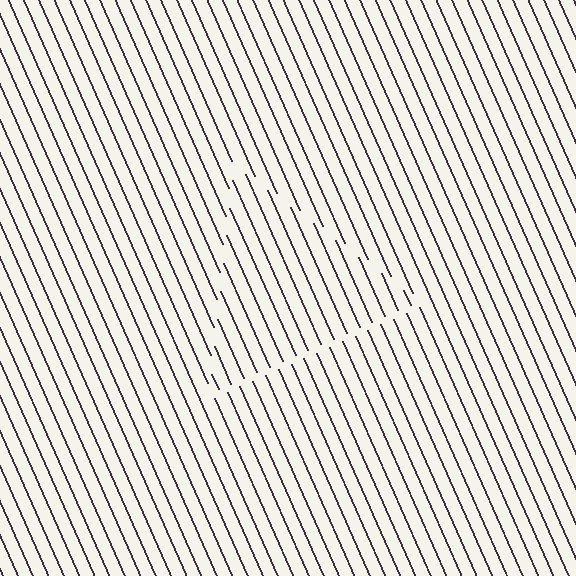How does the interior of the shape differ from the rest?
The interior of the shape contains the same grating, shifted by half a period — the contour is defined by the phase discontinuity where line-ends from the inner and outer gratings abut.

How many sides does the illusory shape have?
3 sides — the line-ends trace a triangle.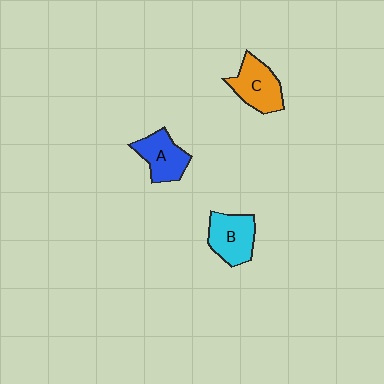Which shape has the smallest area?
Shape A (blue).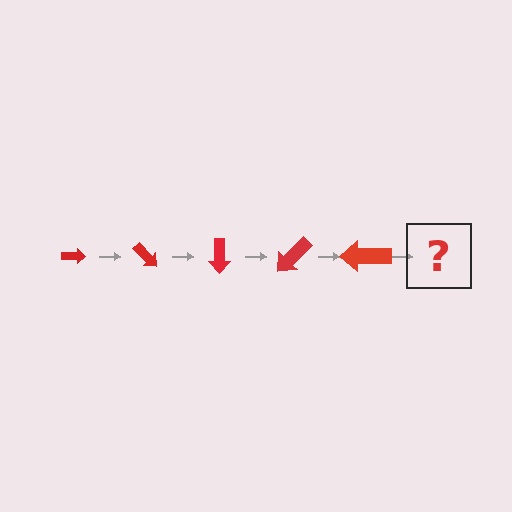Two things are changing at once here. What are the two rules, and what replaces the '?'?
The two rules are that the arrow grows larger each step and it rotates 45 degrees each step. The '?' should be an arrow, larger than the previous one and rotated 225 degrees from the start.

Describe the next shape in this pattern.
It should be an arrow, larger than the previous one and rotated 225 degrees from the start.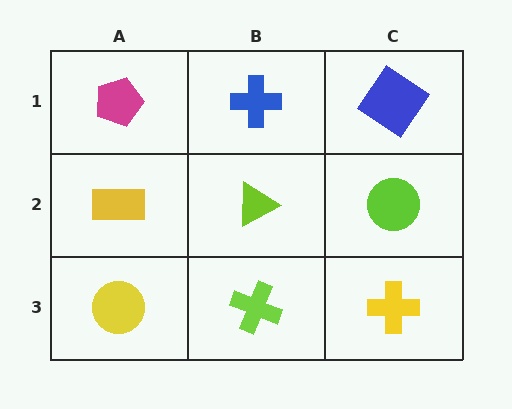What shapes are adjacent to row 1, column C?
A lime circle (row 2, column C), a blue cross (row 1, column B).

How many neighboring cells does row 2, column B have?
4.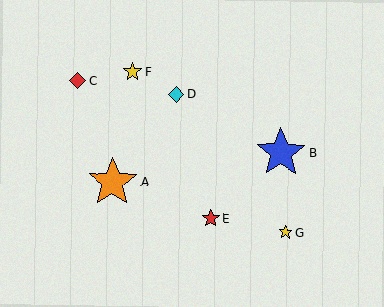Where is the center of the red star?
The center of the red star is at (211, 219).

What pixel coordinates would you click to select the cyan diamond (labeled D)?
Click at (176, 94) to select the cyan diamond D.